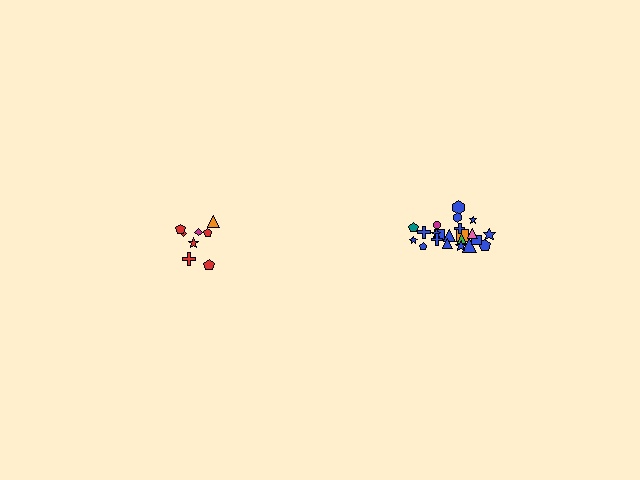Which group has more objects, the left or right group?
The right group.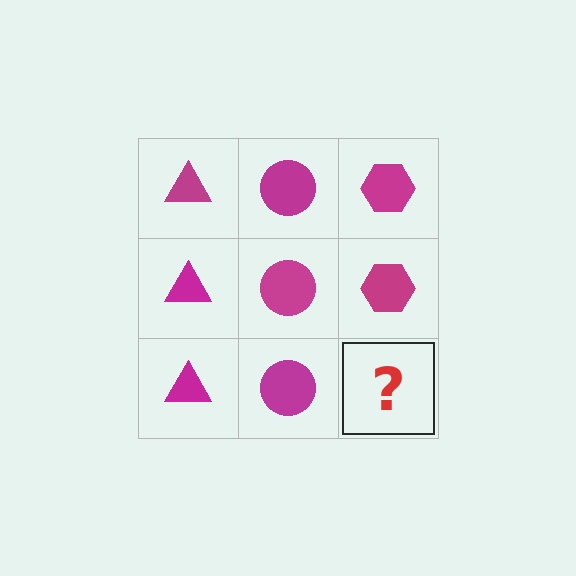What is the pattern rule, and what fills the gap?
The rule is that each column has a consistent shape. The gap should be filled with a magenta hexagon.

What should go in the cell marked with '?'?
The missing cell should contain a magenta hexagon.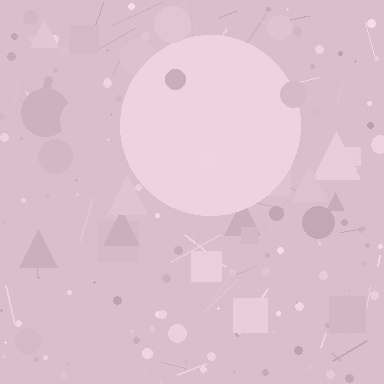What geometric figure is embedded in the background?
A circle is embedded in the background.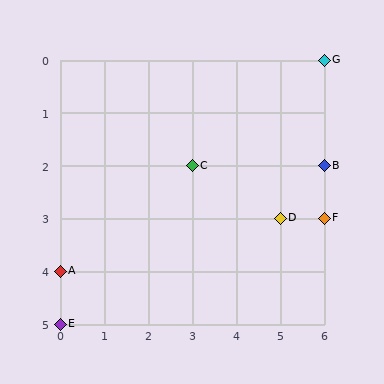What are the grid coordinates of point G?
Point G is at grid coordinates (6, 0).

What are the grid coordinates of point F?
Point F is at grid coordinates (6, 3).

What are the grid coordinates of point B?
Point B is at grid coordinates (6, 2).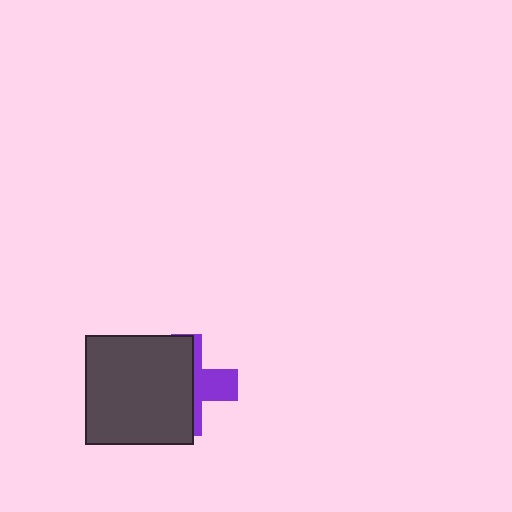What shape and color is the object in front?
The object in front is a dark gray square.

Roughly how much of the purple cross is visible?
A small part of it is visible (roughly 38%).